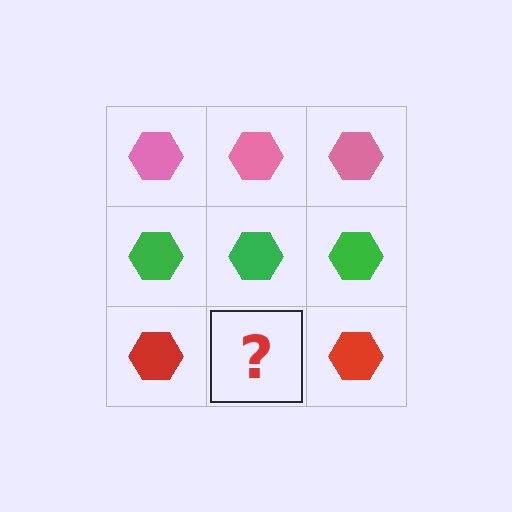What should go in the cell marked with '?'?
The missing cell should contain a red hexagon.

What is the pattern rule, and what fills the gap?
The rule is that each row has a consistent color. The gap should be filled with a red hexagon.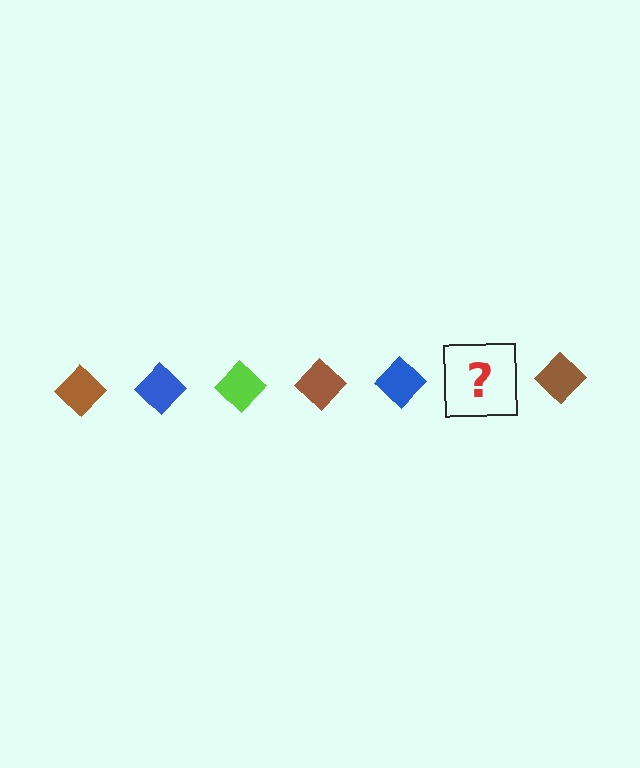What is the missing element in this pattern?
The missing element is a lime diamond.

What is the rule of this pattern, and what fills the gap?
The rule is that the pattern cycles through brown, blue, lime diamonds. The gap should be filled with a lime diamond.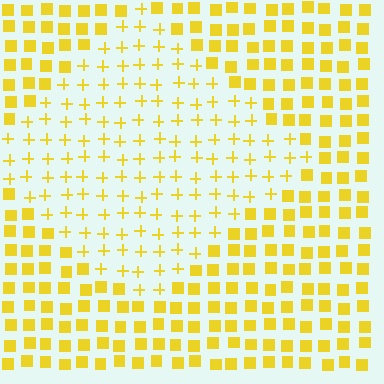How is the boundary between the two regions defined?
The boundary is defined by a change in element shape: plus signs inside vs. squares outside. All elements share the same color and spacing.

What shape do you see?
I see a diamond.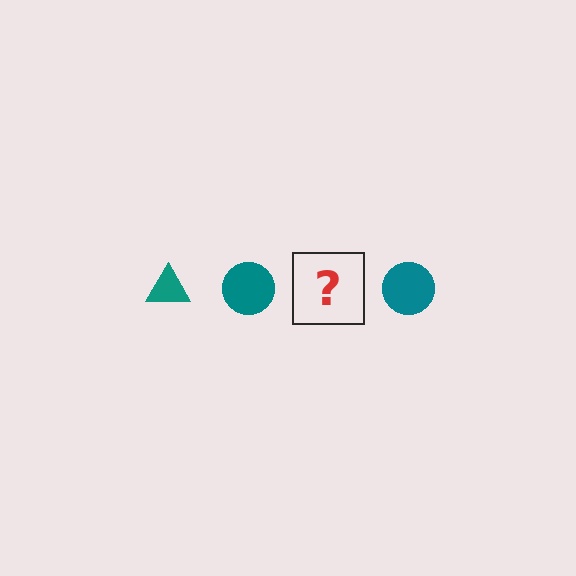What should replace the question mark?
The question mark should be replaced with a teal triangle.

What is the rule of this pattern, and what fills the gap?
The rule is that the pattern cycles through triangle, circle shapes in teal. The gap should be filled with a teal triangle.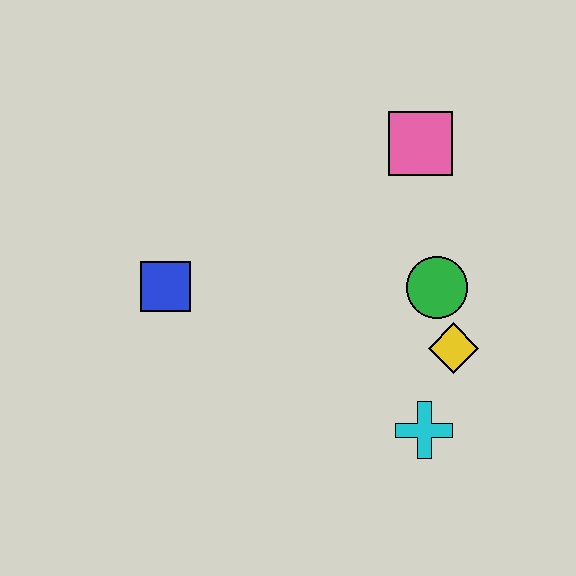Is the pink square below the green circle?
No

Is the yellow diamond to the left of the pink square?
No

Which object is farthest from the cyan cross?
The blue square is farthest from the cyan cross.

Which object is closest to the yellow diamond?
The green circle is closest to the yellow diamond.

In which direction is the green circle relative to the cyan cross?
The green circle is above the cyan cross.